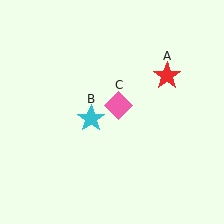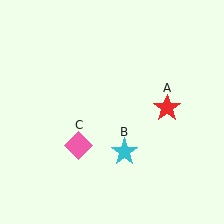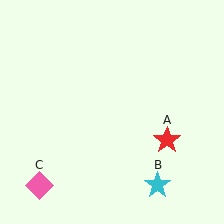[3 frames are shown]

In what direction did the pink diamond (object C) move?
The pink diamond (object C) moved down and to the left.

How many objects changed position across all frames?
3 objects changed position: red star (object A), cyan star (object B), pink diamond (object C).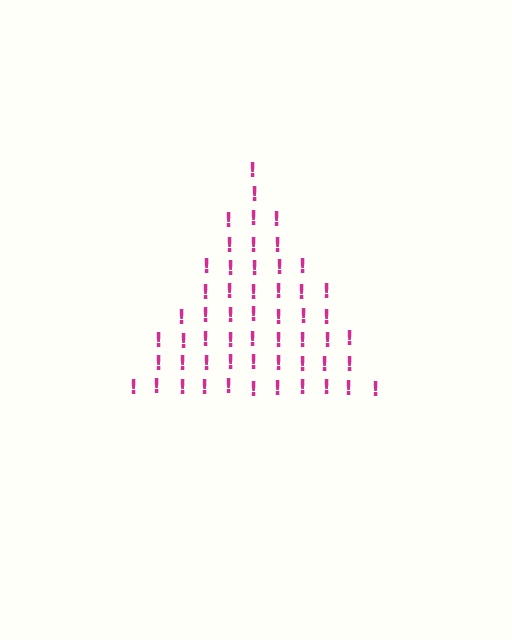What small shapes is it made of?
It is made of small exclamation marks.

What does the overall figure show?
The overall figure shows a triangle.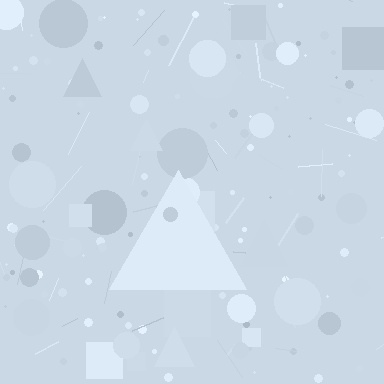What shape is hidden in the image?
A triangle is hidden in the image.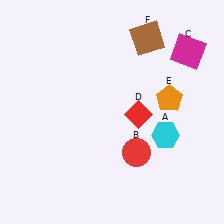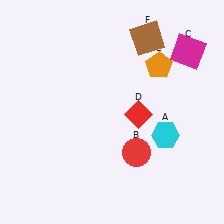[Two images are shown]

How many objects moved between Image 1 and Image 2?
1 object moved between the two images.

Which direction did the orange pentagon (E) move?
The orange pentagon (E) moved up.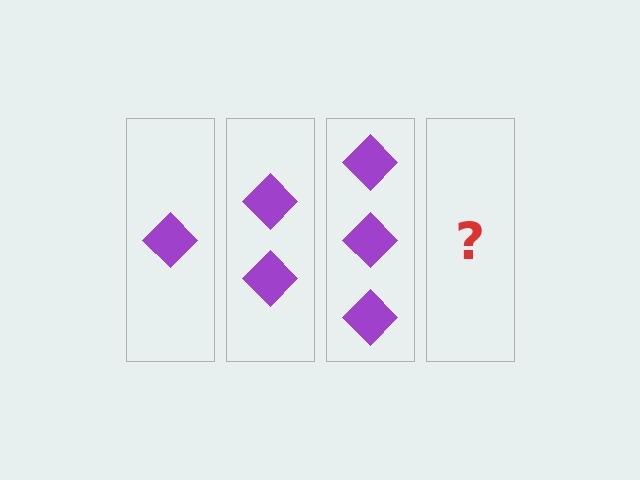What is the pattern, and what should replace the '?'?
The pattern is that each step adds one more diamond. The '?' should be 4 diamonds.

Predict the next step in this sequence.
The next step is 4 diamonds.